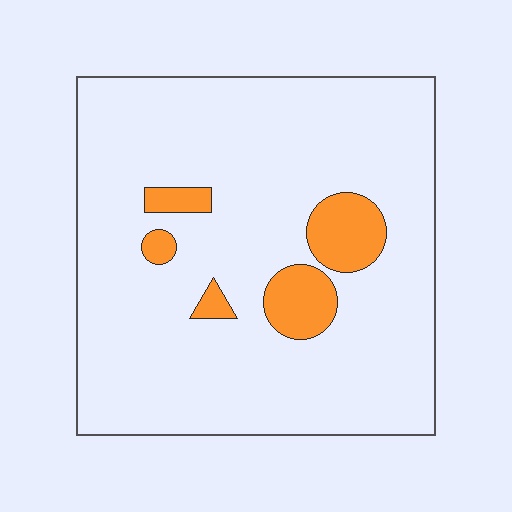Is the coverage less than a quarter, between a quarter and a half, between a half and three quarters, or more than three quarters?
Less than a quarter.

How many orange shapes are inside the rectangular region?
5.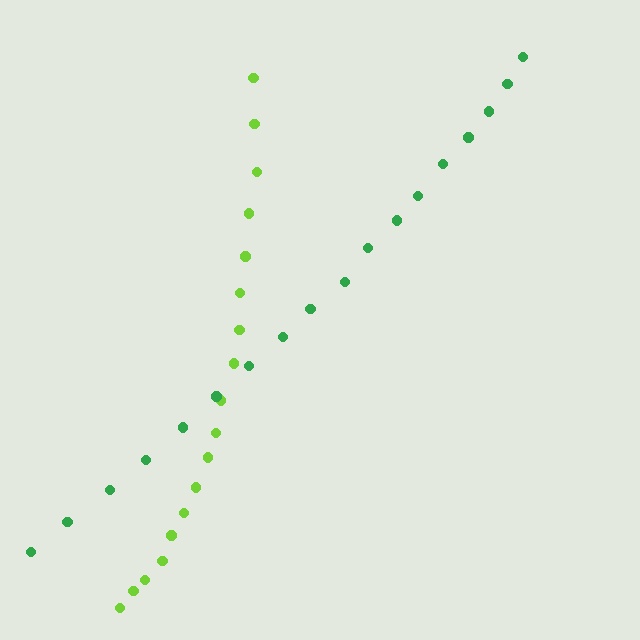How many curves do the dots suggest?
There are 2 distinct paths.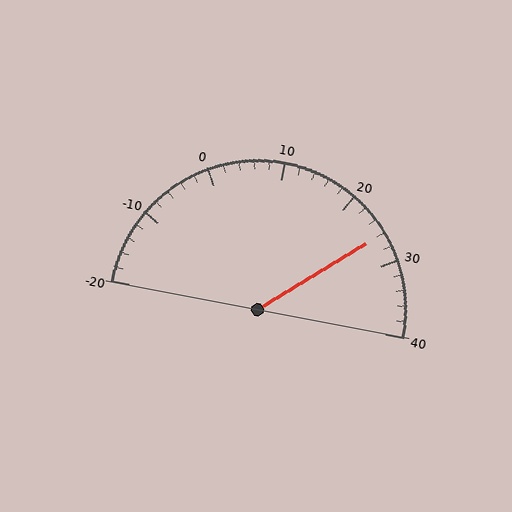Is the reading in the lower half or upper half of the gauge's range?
The reading is in the upper half of the range (-20 to 40).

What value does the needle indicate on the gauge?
The needle indicates approximately 26.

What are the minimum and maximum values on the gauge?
The gauge ranges from -20 to 40.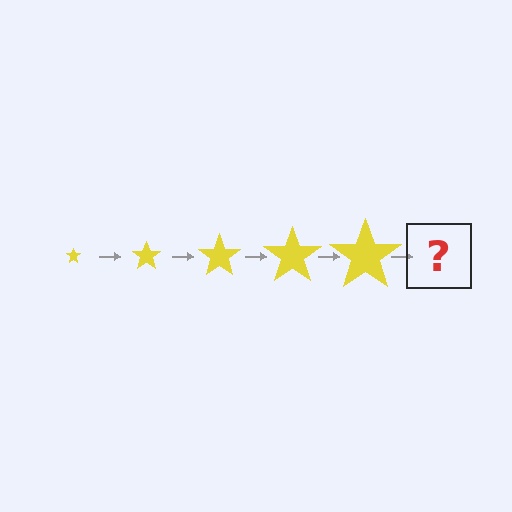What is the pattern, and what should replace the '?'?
The pattern is that the star gets progressively larger each step. The '?' should be a yellow star, larger than the previous one.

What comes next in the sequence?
The next element should be a yellow star, larger than the previous one.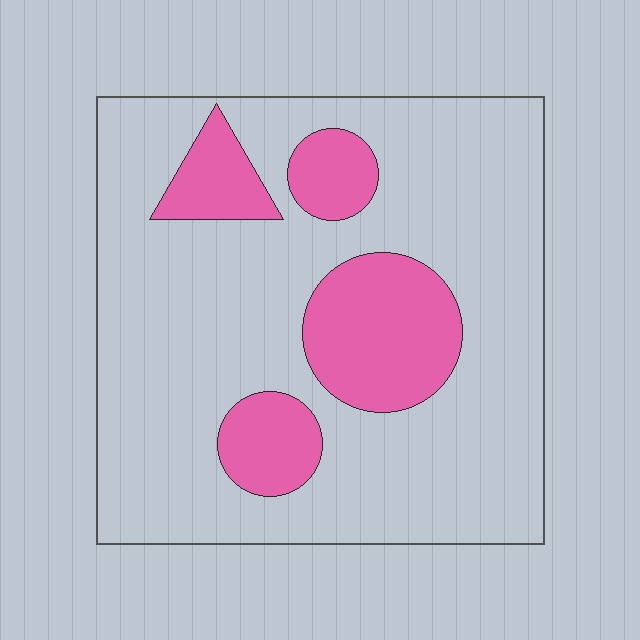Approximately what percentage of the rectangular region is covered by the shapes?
Approximately 20%.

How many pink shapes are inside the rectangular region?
4.